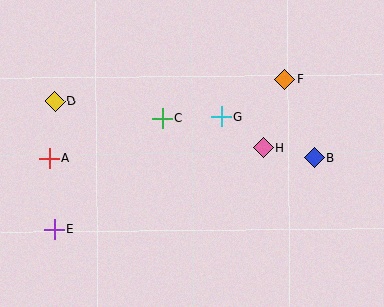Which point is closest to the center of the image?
Point C at (162, 118) is closest to the center.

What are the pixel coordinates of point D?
Point D is at (55, 101).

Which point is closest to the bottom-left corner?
Point E is closest to the bottom-left corner.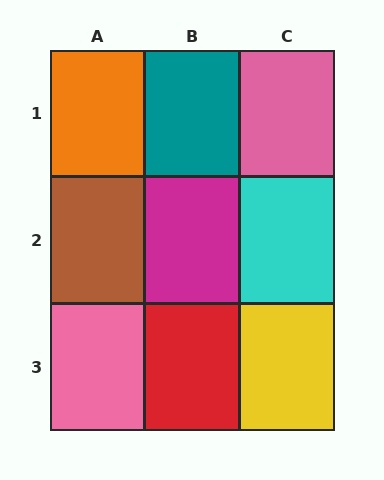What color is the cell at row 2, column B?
Magenta.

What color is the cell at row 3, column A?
Pink.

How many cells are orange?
1 cell is orange.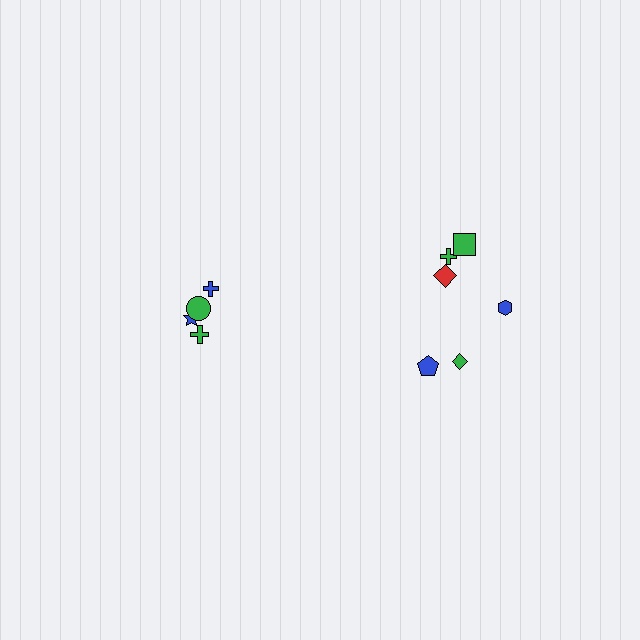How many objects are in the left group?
There are 4 objects.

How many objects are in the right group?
There are 6 objects.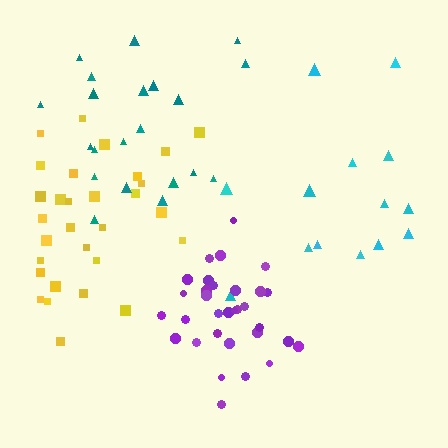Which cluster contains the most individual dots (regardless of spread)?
Purple (32).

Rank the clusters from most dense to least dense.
purple, yellow, teal, cyan.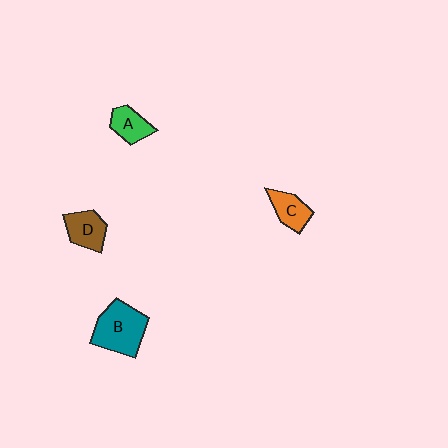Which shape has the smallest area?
Shape A (green).